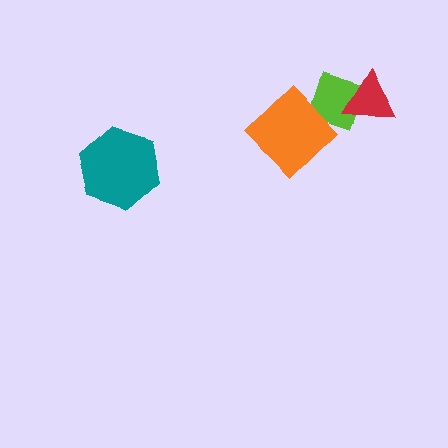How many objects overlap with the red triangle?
1 object overlaps with the red triangle.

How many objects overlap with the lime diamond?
2 objects overlap with the lime diamond.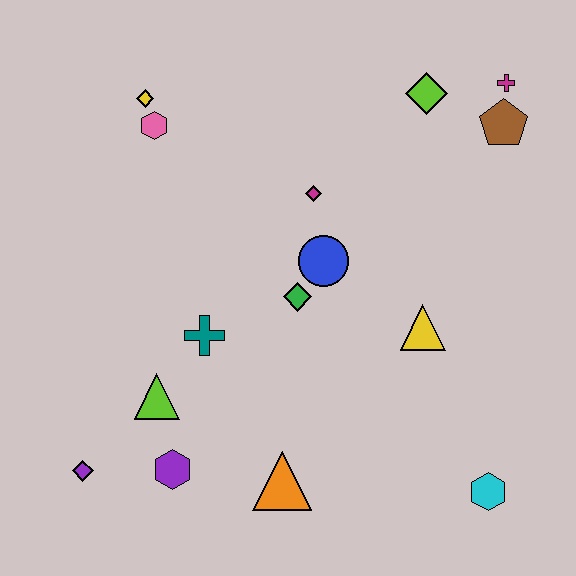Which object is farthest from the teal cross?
The magenta cross is farthest from the teal cross.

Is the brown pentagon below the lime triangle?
No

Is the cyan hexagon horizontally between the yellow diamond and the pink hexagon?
No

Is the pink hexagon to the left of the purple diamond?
No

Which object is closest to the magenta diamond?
The blue circle is closest to the magenta diamond.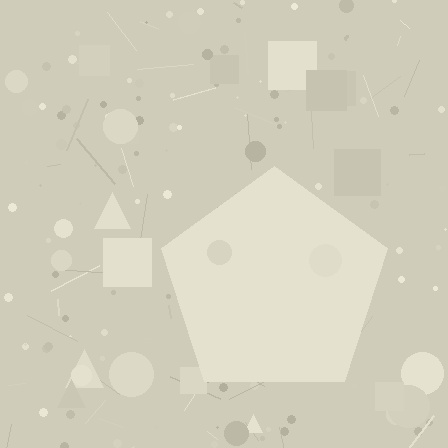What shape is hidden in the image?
A pentagon is hidden in the image.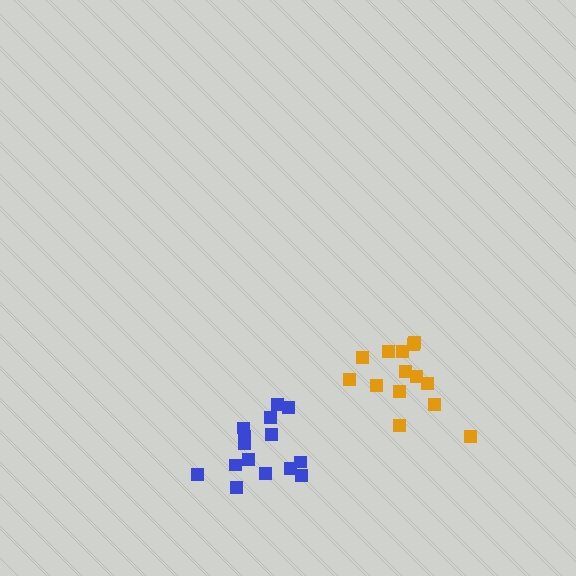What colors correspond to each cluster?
The clusters are colored: orange, blue.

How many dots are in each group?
Group 1: 14 dots, Group 2: 15 dots (29 total).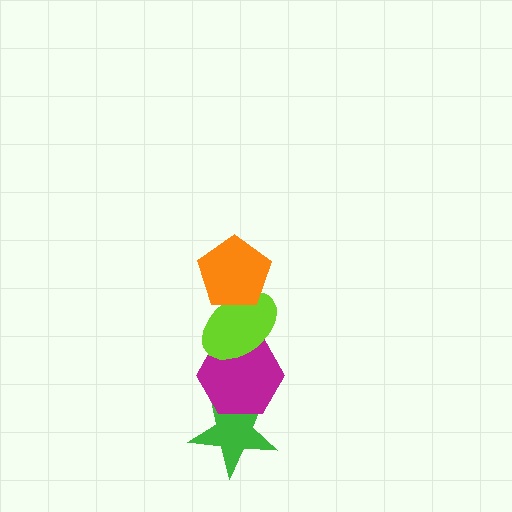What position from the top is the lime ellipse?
The lime ellipse is 2nd from the top.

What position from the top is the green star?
The green star is 4th from the top.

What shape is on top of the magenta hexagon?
The lime ellipse is on top of the magenta hexagon.